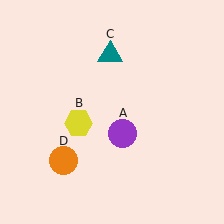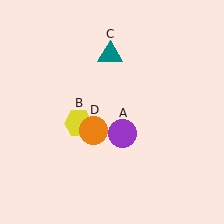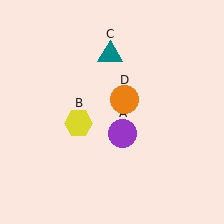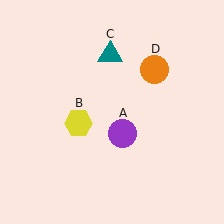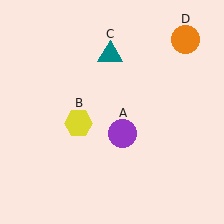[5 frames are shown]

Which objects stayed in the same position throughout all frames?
Purple circle (object A) and yellow hexagon (object B) and teal triangle (object C) remained stationary.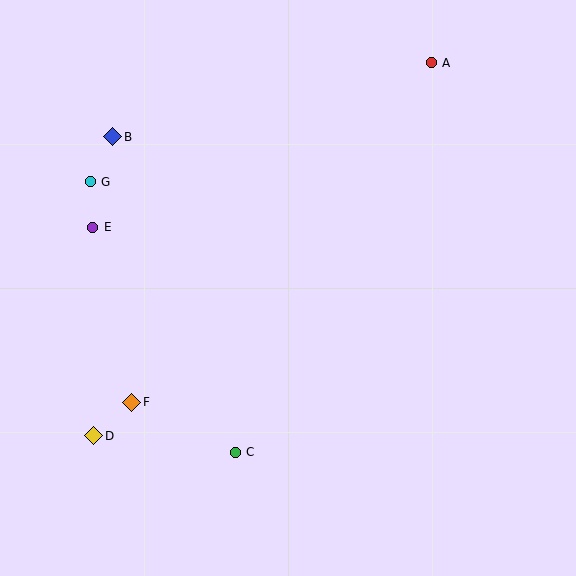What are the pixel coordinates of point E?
Point E is at (93, 227).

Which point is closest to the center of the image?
Point C at (235, 452) is closest to the center.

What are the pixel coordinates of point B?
Point B is at (113, 137).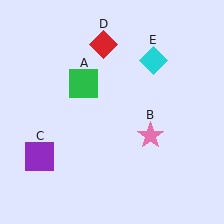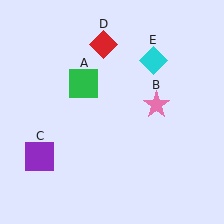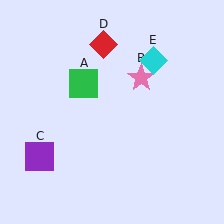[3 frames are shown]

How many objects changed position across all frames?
1 object changed position: pink star (object B).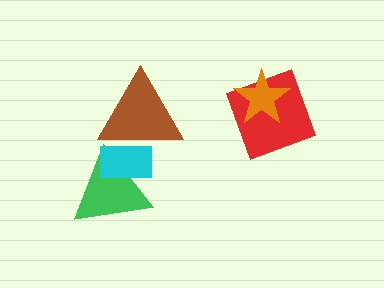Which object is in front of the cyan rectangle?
The brown triangle is in front of the cyan rectangle.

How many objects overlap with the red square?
1 object overlaps with the red square.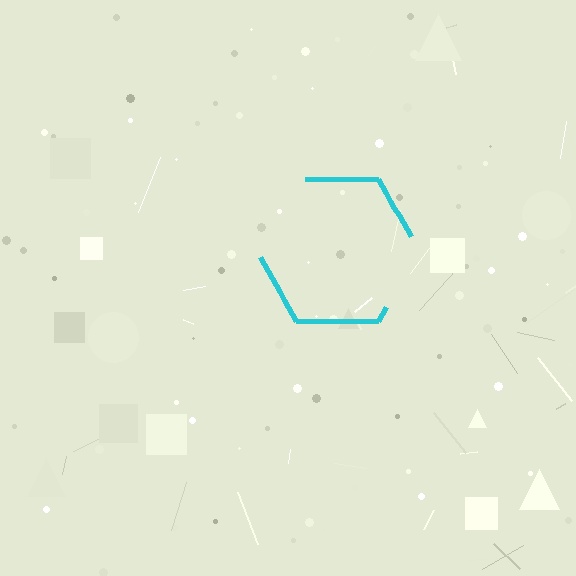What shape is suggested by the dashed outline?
The dashed outline suggests a hexagon.